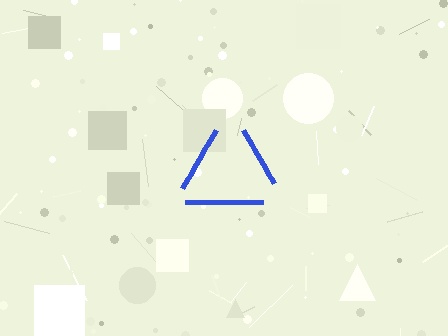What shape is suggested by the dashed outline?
The dashed outline suggests a triangle.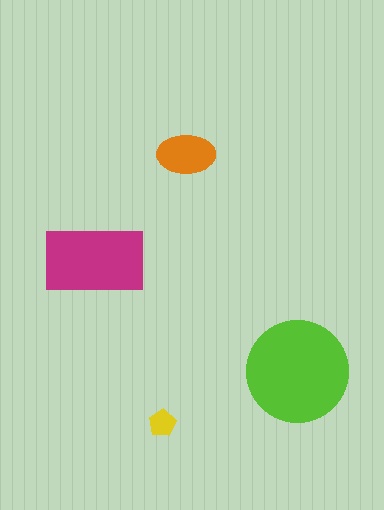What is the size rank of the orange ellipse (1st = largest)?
3rd.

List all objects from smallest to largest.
The yellow pentagon, the orange ellipse, the magenta rectangle, the lime circle.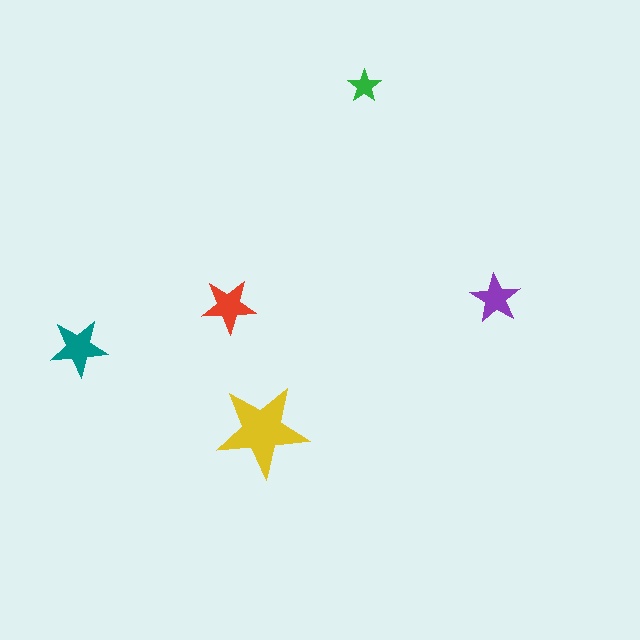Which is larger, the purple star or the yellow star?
The yellow one.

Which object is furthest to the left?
The teal star is leftmost.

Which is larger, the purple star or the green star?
The purple one.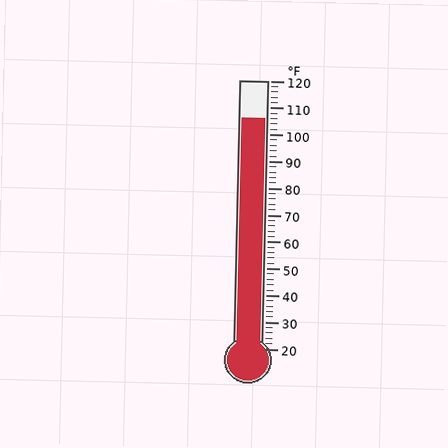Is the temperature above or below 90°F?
The temperature is above 90°F.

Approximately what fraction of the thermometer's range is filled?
The thermometer is filled to approximately 85% of its range.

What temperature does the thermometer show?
The thermometer shows approximately 106°F.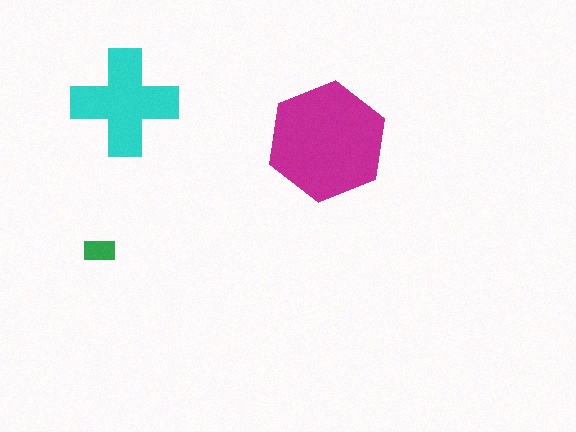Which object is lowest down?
The green rectangle is bottommost.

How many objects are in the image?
There are 3 objects in the image.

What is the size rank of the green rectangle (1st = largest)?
3rd.